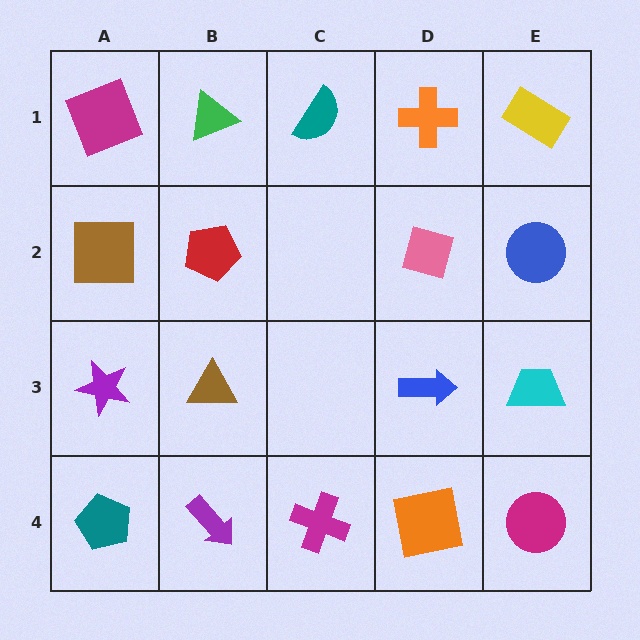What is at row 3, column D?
A blue arrow.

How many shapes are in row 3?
4 shapes.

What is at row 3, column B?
A brown triangle.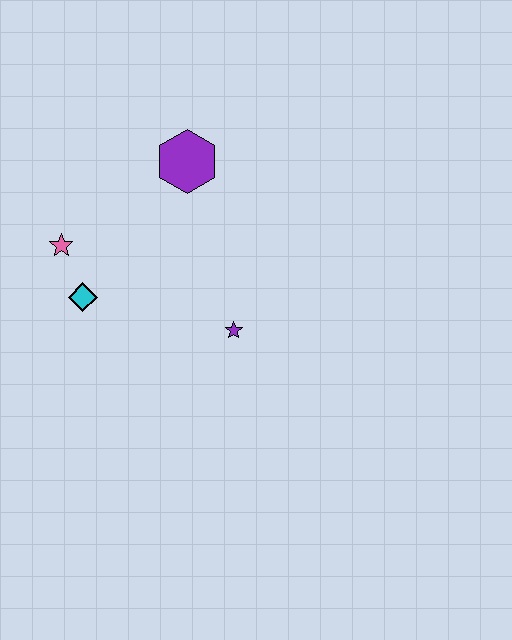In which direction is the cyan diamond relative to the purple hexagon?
The cyan diamond is below the purple hexagon.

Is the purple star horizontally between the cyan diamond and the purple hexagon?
No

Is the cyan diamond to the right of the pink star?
Yes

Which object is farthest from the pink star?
The purple star is farthest from the pink star.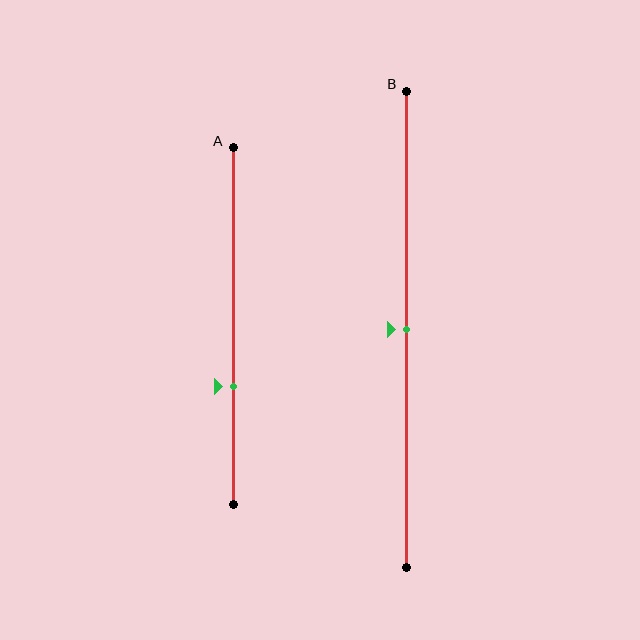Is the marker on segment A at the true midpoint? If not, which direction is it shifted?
No, the marker on segment A is shifted downward by about 17% of the segment length.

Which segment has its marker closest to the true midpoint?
Segment B has its marker closest to the true midpoint.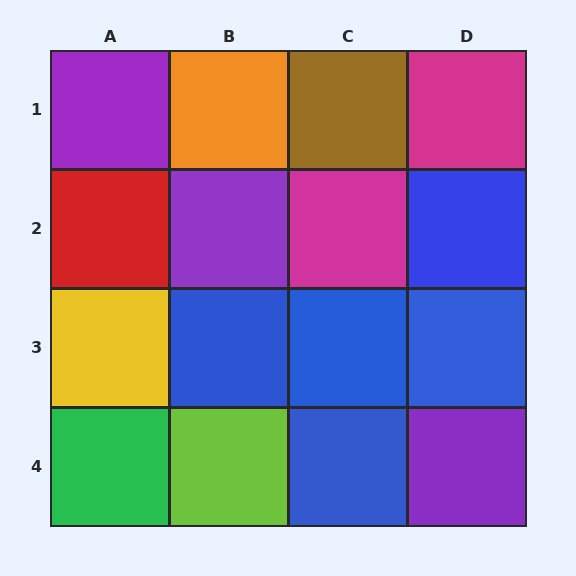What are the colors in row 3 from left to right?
Yellow, blue, blue, blue.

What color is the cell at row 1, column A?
Purple.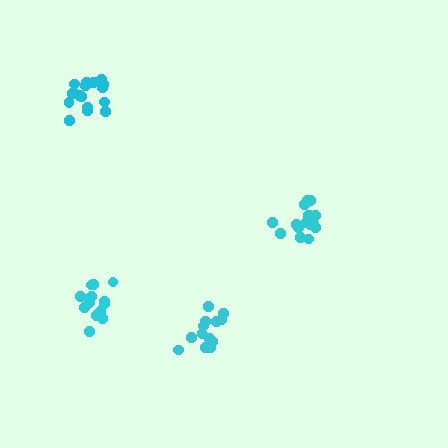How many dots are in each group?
Group 1: 17 dots, Group 2: 13 dots, Group 3: 13 dots, Group 4: 16 dots (59 total).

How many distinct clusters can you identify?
There are 4 distinct clusters.